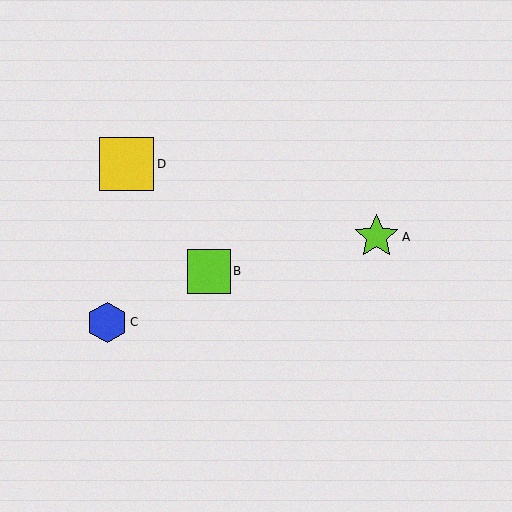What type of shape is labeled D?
Shape D is a yellow square.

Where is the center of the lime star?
The center of the lime star is at (377, 237).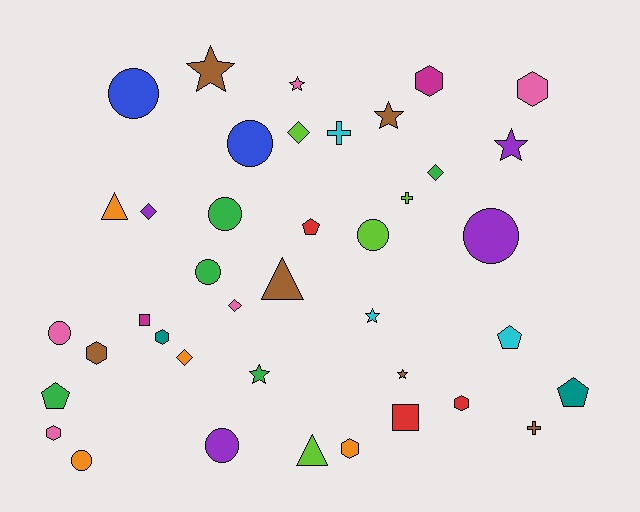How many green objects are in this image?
There are 5 green objects.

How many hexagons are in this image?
There are 7 hexagons.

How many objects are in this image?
There are 40 objects.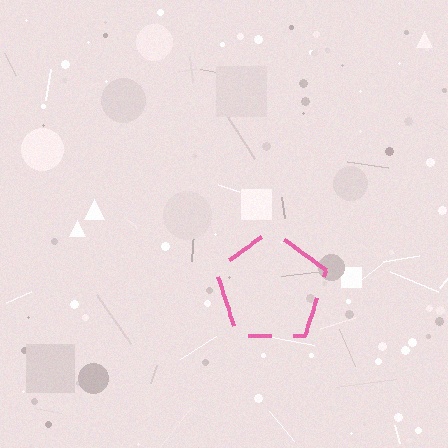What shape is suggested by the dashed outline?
The dashed outline suggests a pentagon.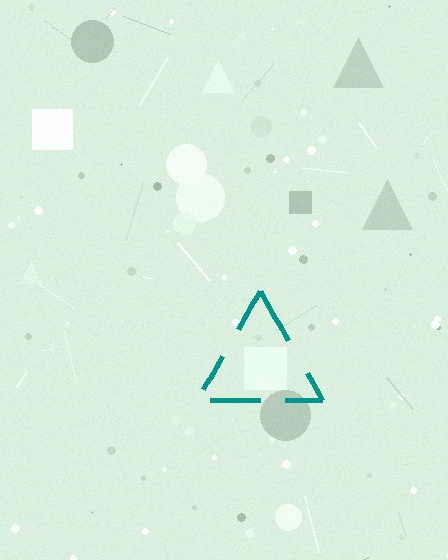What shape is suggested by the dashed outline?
The dashed outline suggests a triangle.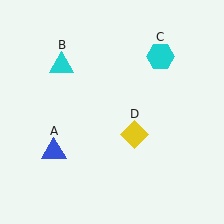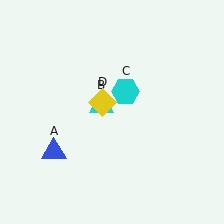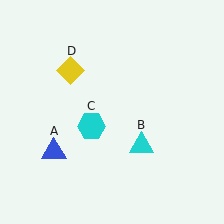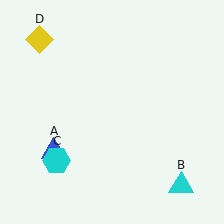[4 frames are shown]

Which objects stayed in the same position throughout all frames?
Blue triangle (object A) remained stationary.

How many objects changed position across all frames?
3 objects changed position: cyan triangle (object B), cyan hexagon (object C), yellow diamond (object D).